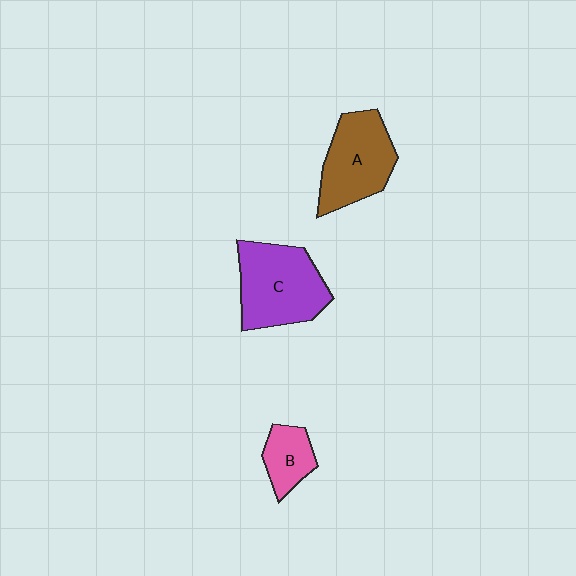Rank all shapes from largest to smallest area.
From largest to smallest: C (purple), A (brown), B (pink).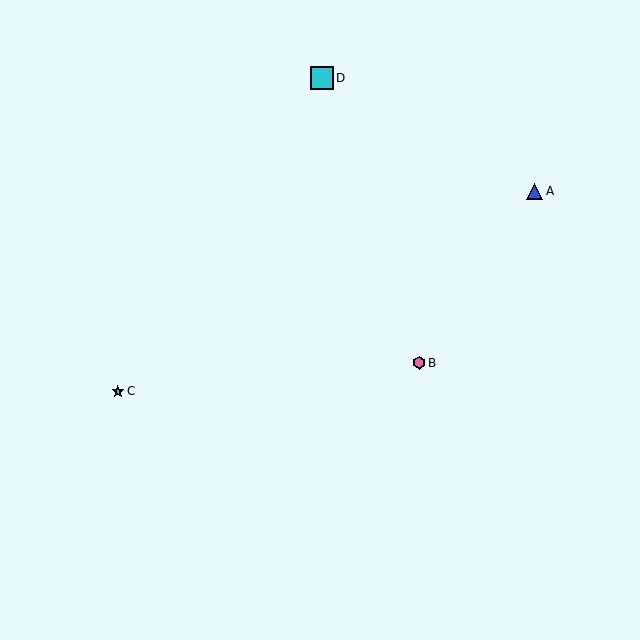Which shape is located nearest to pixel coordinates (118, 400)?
The cyan star (labeled C) at (118, 391) is nearest to that location.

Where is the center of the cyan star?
The center of the cyan star is at (118, 391).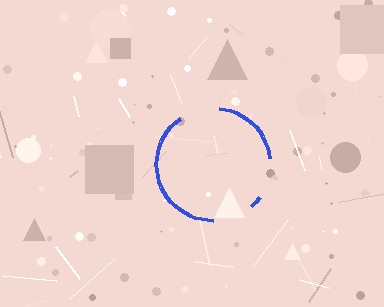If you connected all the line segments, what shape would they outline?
They would outline a circle.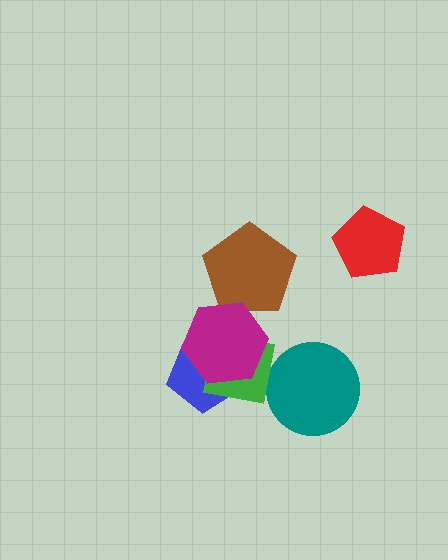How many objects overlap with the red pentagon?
0 objects overlap with the red pentagon.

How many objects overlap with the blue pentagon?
2 objects overlap with the blue pentagon.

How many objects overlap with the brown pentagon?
1 object overlaps with the brown pentagon.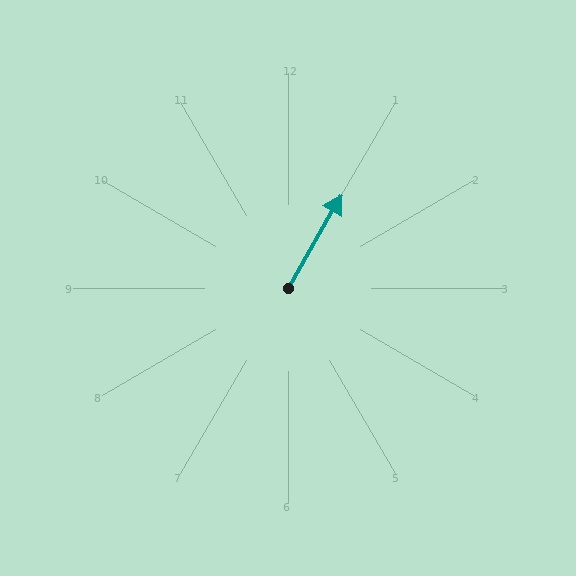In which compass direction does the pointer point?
Northeast.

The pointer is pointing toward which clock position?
Roughly 1 o'clock.